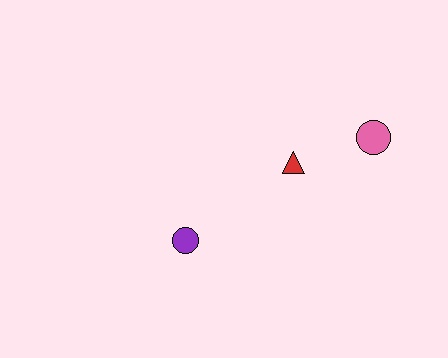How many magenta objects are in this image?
There are no magenta objects.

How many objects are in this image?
There are 3 objects.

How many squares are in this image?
There are no squares.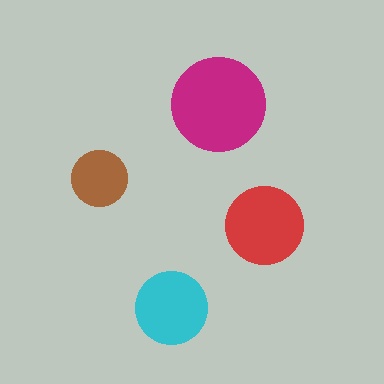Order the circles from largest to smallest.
the magenta one, the red one, the cyan one, the brown one.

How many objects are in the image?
There are 4 objects in the image.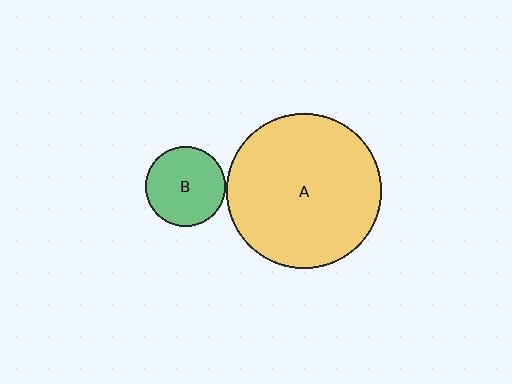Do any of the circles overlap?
No, none of the circles overlap.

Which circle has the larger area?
Circle A (yellow).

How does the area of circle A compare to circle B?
Approximately 3.7 times.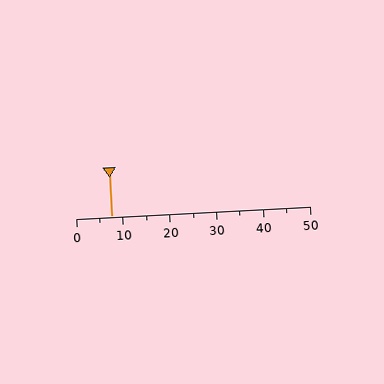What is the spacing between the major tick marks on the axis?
The major ticks are spaced 10 apart.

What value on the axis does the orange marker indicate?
The marker indicates approximately 7.5.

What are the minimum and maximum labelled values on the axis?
The axis runs from 0 to 50.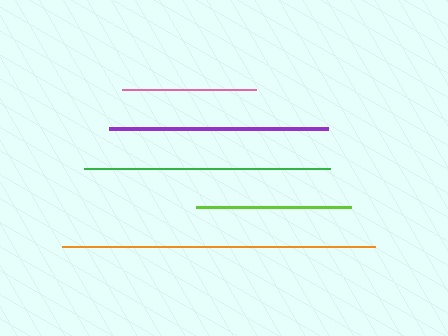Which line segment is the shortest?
The pink line is the shortest at approximately 135 pixels.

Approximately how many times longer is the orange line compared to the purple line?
The orange line is approximately 1.4 times the length of the purple line.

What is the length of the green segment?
The green segment is approximately 247 pixels long.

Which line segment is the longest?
The orange line is the longest at approximately 313 pixels.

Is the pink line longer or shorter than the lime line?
The lime line is longer than the pink line.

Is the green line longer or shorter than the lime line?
The green line is longer than the lime line.